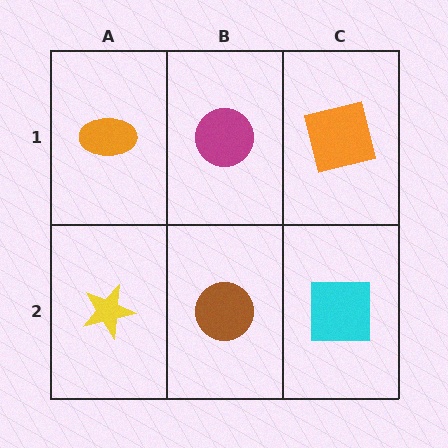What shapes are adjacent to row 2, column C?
An orange square (row 1, column C), a brown circle (row 2, column B).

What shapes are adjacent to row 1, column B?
A brown circle (row 2, column B), an orange ellipse (row 1, column A), an orange square (row 1, column C).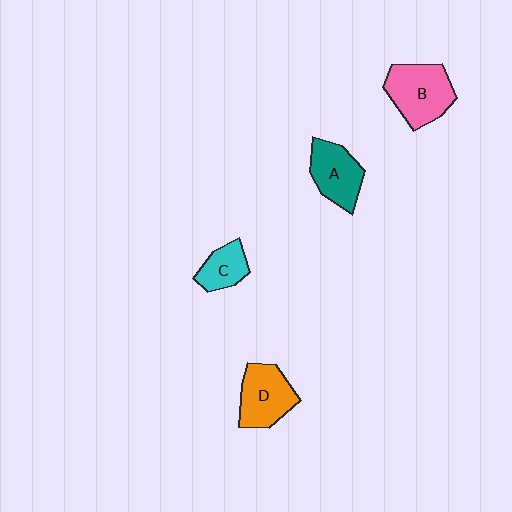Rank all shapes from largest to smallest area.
From largest to smallest: B (pink), D (orange), A (teal), C (cyan).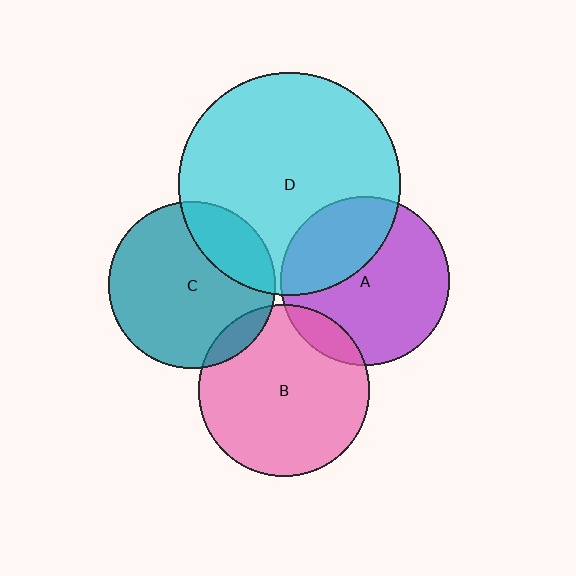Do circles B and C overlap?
Yes.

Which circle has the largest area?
Circle D (cyan).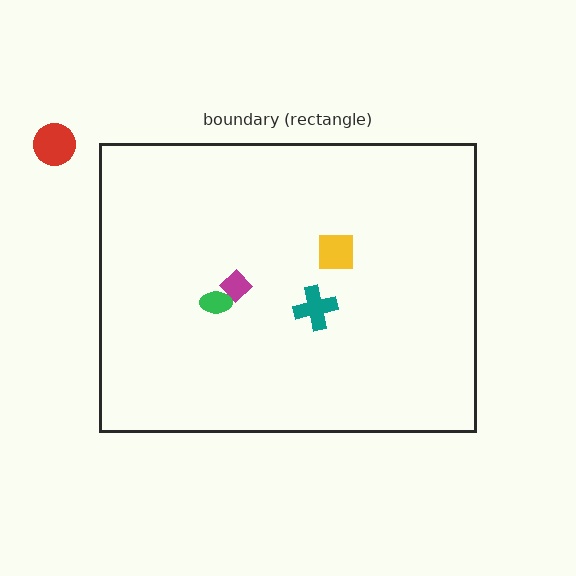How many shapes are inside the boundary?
4 inside, 1 outside.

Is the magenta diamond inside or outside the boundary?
Inside.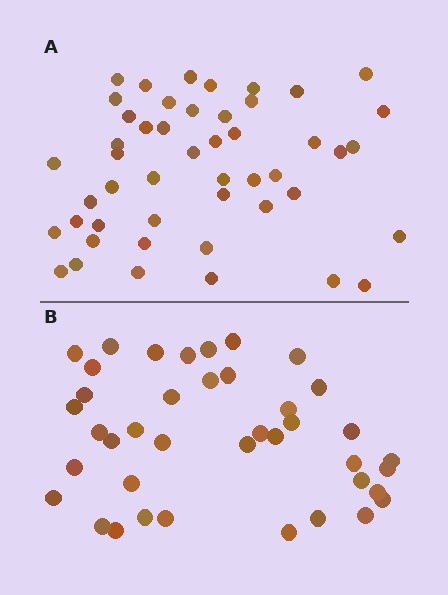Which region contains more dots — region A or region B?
Region A (the top region) has more dots.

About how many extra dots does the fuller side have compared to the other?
Region A has roughly 8 or so more dots than region B.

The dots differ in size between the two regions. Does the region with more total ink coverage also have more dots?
No. Region B has more total ink coverage because its dots are larger, but region A actually contains more individual dots. Total area can be misleading — the number of items is what matters here.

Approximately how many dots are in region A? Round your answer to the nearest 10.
About 50 dots. (The exact count is 48, which rounds to 50.)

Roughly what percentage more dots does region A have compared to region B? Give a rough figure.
About 20% more.